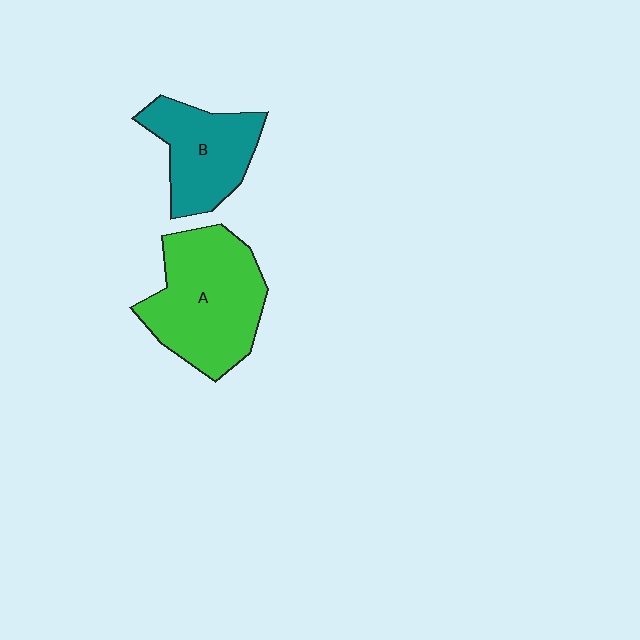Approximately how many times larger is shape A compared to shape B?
Approximately 1.5 times.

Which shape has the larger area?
Shape A (green).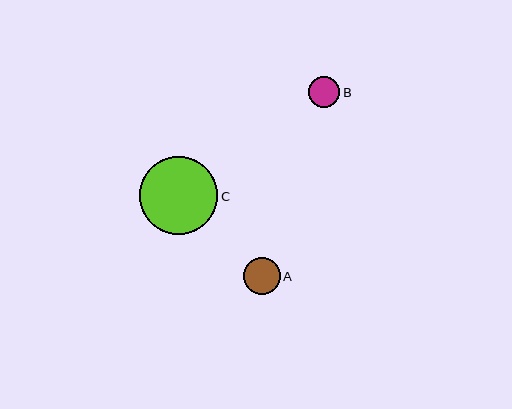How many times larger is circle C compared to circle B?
Circle C is approximately 2.5 times the size of circle B.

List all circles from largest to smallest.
From largest to smallest: C, A, B.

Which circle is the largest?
Circle C is the largest with a size of approximately 78 pixels.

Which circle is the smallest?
Circle B is the smallest with a size of approximately 31 pixels.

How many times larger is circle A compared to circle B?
Circle A is approximately 1.2 times the size of circle B.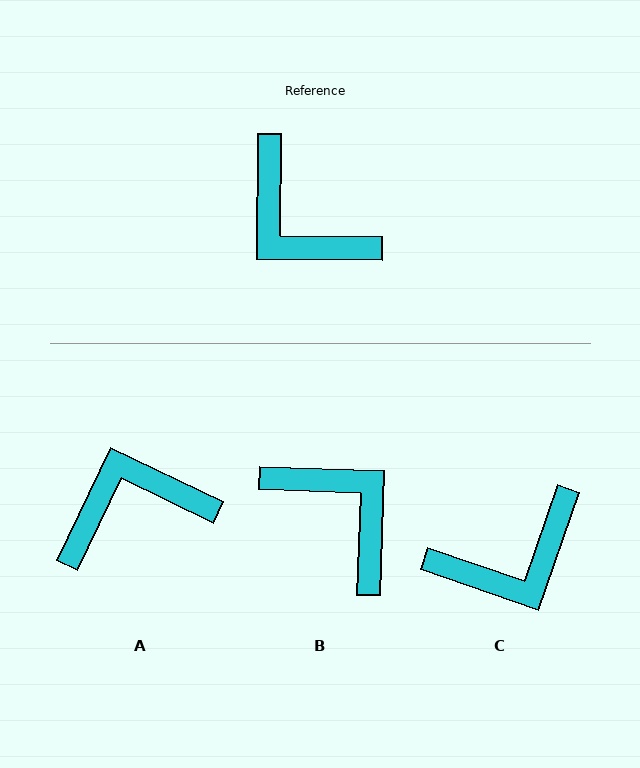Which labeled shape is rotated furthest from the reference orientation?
B, about 179 degrees away.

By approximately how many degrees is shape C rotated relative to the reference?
Approximately 72 degrees counter-clockwise.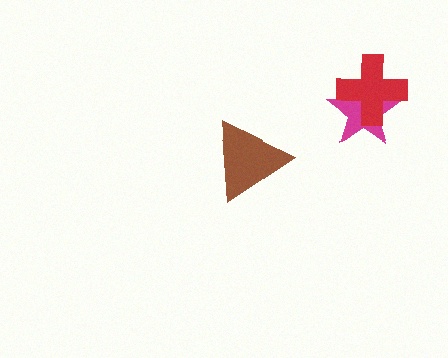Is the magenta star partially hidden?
Yes, it is partially covered by another shape.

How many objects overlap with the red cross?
1 object overlaps with the red cross.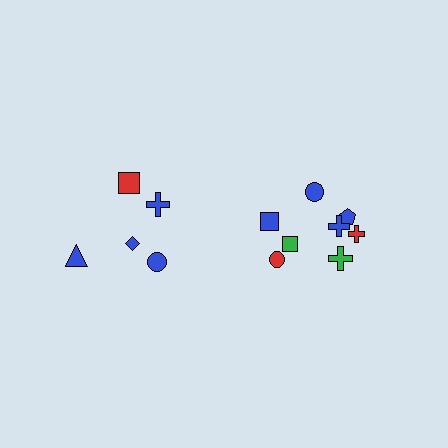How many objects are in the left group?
There are 5 objects.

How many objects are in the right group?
There are 8 objects.